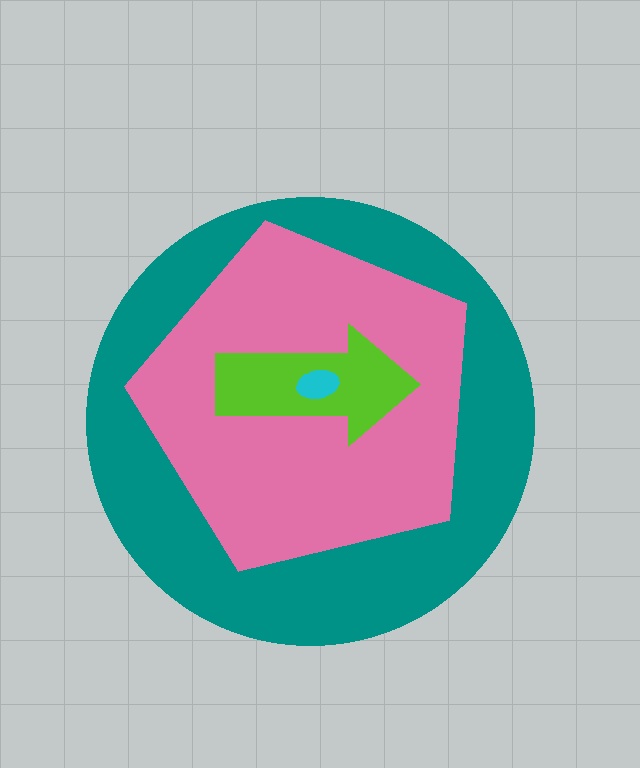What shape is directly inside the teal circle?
The pink pentagon.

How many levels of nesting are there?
4.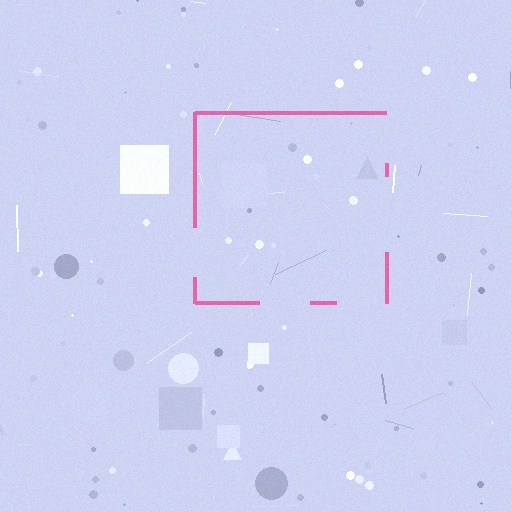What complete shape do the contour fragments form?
The contour fragments form a square.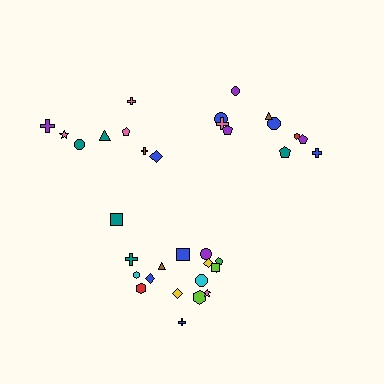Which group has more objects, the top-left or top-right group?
The top-right group.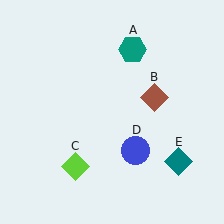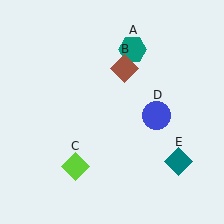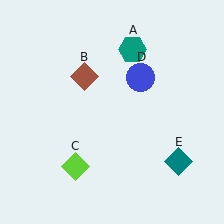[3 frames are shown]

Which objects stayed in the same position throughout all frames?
Teal hexagon (object A) and lime diamond (object C) and teal diamond (object E) remained stationary.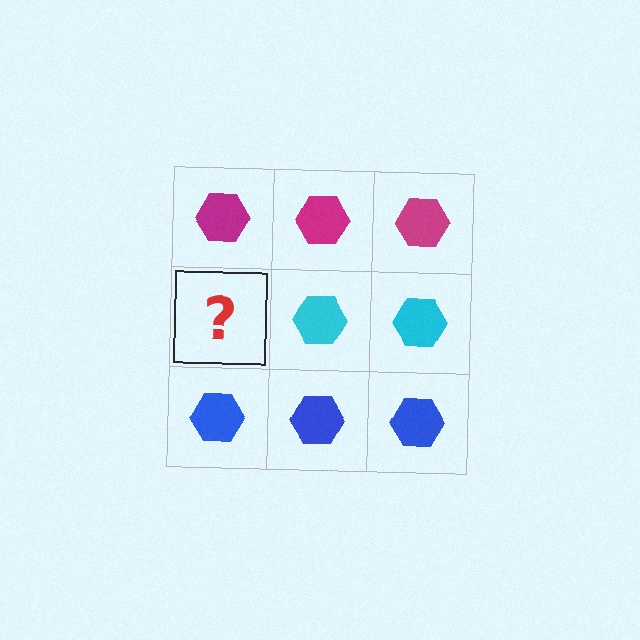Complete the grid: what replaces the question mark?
The question mark should be replaced with a cyan hexagon.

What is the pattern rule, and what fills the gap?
The rule is that each row has a consistent color. The gap should be filled with a cyan hexagon.